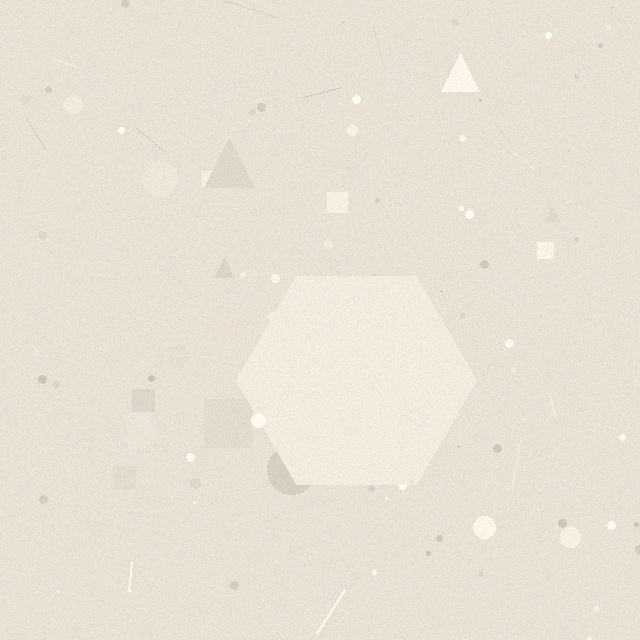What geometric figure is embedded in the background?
A hexagon is embedded in the background.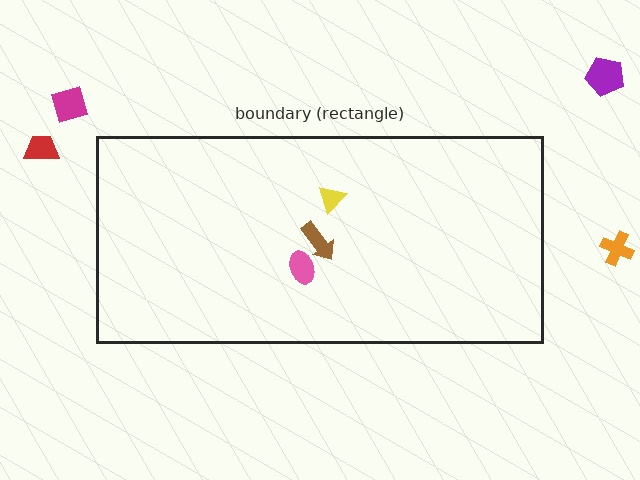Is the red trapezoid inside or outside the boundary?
Outside.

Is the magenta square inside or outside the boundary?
Outside.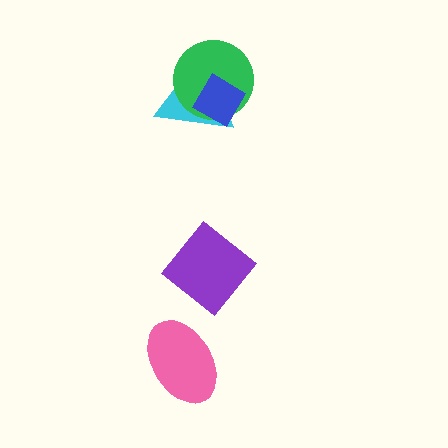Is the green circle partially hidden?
Yes, it is partially covered by another shape.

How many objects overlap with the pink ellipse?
0 objects overlap with the pink ellipse.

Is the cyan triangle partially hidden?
Yes, it is partially covered by another shape.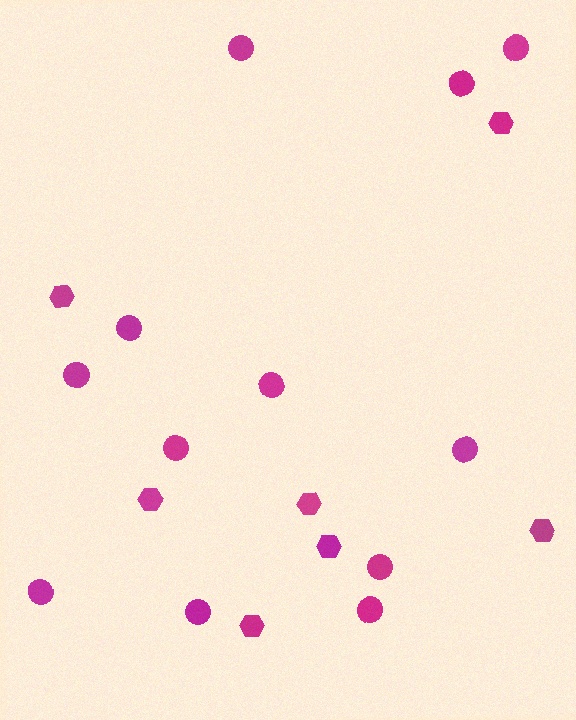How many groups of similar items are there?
There are 2 groups: one group of hexagons (7) and one group of circles (12).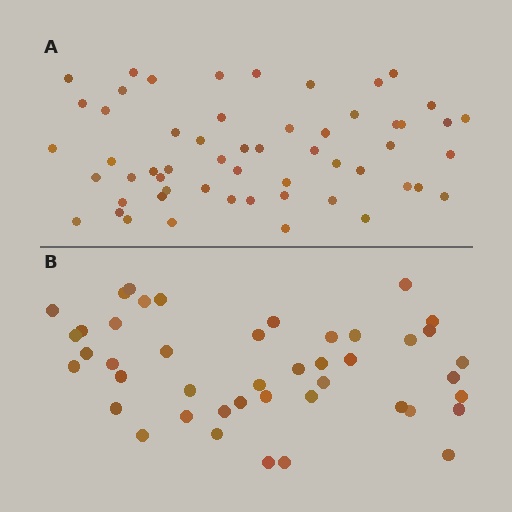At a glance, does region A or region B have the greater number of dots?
Region A (the top region) has more dots.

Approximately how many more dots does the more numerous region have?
Region A has roughly 12 or so more dots than region B.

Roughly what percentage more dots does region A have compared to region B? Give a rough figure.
About 25% more.